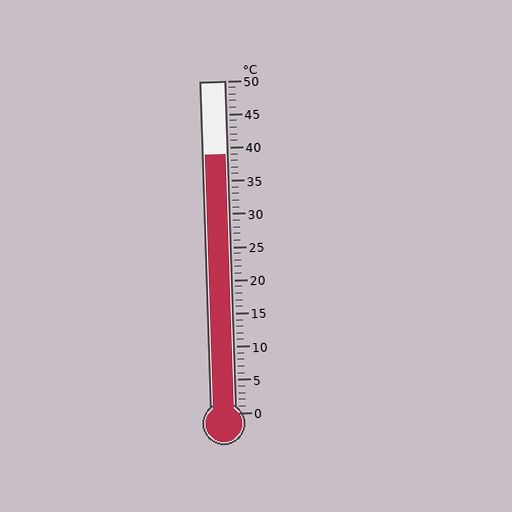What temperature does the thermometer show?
The thermometer shows approximately 39°C.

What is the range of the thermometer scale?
The thermometer scale ranges from 0°C to 50°C.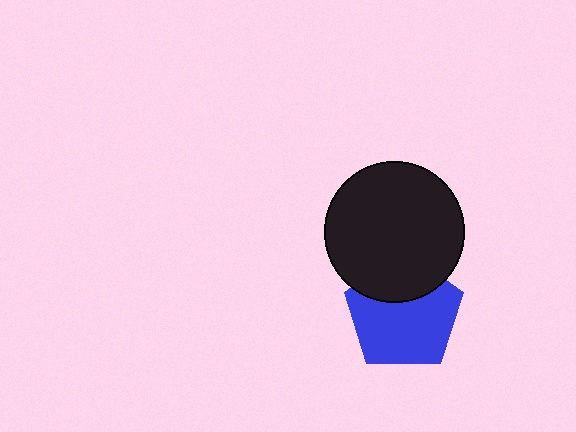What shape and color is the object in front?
The object in front is a black circle.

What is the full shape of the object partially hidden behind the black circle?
The partially hidden object is a blue pentagon.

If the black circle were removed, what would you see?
You would see the complete blue pentagon.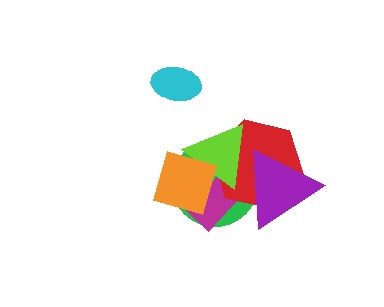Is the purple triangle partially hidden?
No, no other shape covers it.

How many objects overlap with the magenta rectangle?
4 objects overlap with the magenta rectangle.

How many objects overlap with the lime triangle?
5 objects overlap with the lime triangle.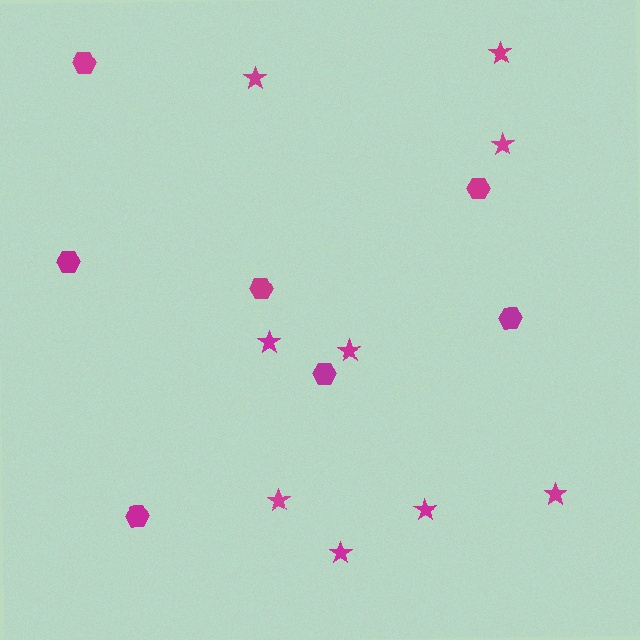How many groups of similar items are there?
There are 2 groups: one group of stars (9) and one group of hexagons (7).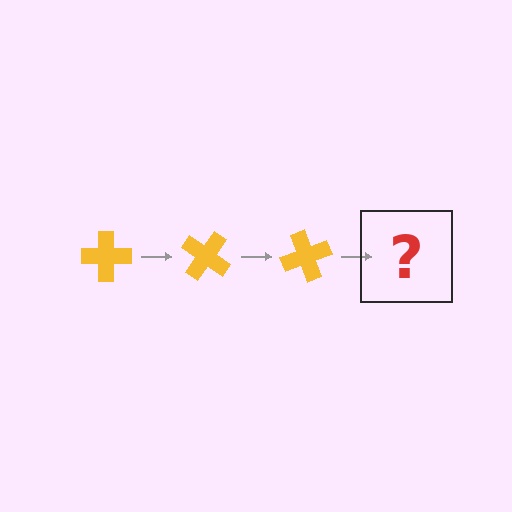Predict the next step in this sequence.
The next step is a yellow cross rotated 105 degrees.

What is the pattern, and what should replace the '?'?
The pattern is that the cross rotates 35 degrees each step. The '?' should be a yellow cross rotated 105 degrees.